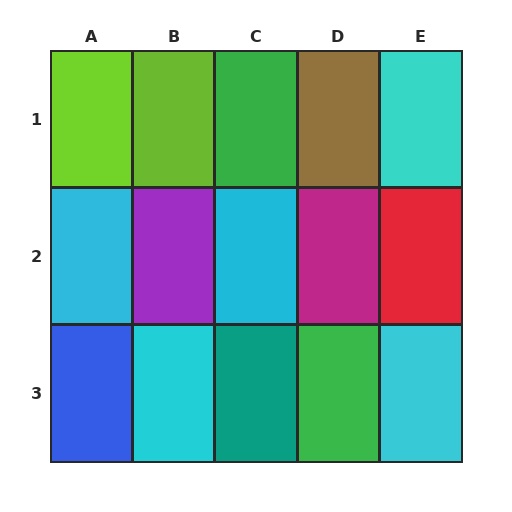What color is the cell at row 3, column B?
Cyan.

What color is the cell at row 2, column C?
Cyan.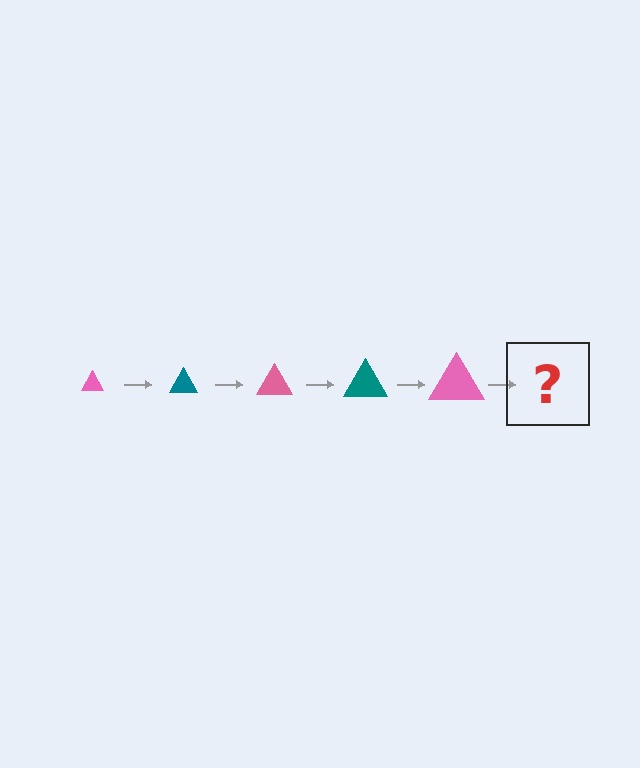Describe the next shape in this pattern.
It should be a teal triangle, larger than the previous one.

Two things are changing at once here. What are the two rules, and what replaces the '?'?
The two rules are that the triangle grows larger each step and the color cycles through pink and teal. The '?' should be a teal triangle, larger than the previous one.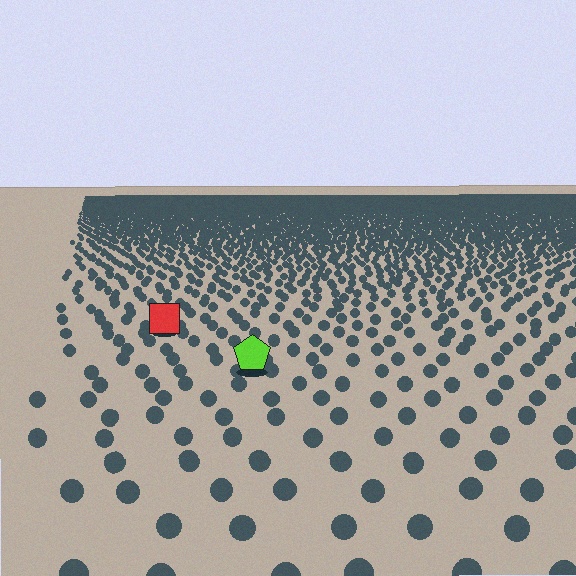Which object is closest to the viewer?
The lime pentagon is closest. The texture marks near it are larger and more spread out.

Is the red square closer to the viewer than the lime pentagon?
No. The lime pentagon is closer — you can tell from the texture gradient: the ground texture is coarser near it.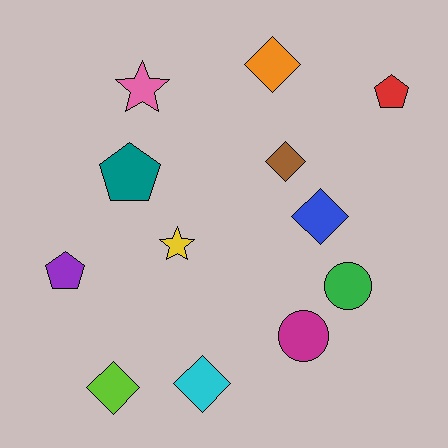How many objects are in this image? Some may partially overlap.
There are 12 objects.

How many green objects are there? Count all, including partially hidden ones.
There is 1 green object.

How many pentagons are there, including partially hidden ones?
There are 3 pentagons.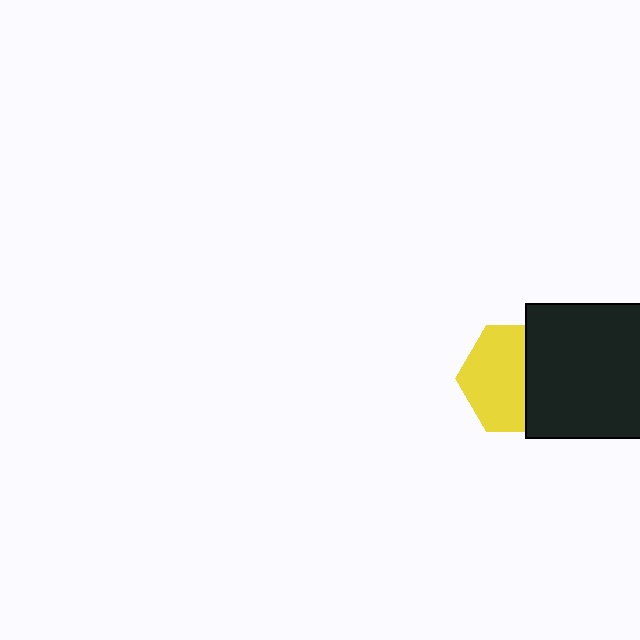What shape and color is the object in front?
The object in front is a black rectangle.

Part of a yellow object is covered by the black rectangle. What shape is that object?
It is a hexagon.